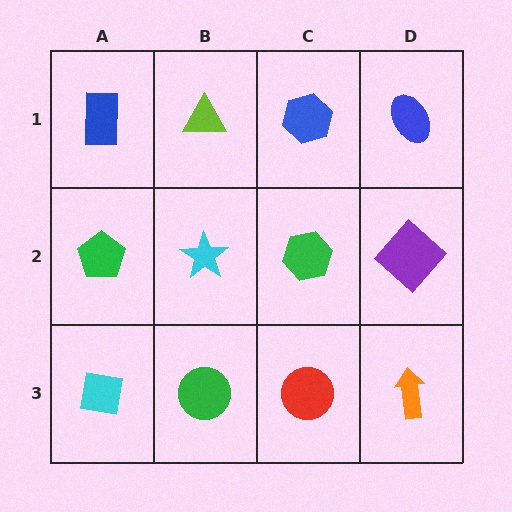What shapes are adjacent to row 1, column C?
A green hexagon (row 2, column C), a lime triangle (row 1, column B), a blue ellipse (row 1, column D).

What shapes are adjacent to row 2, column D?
A blue ellipse (row 1, column D), an orange arrow (row 3, column D), a green hexagon (row 2, column C).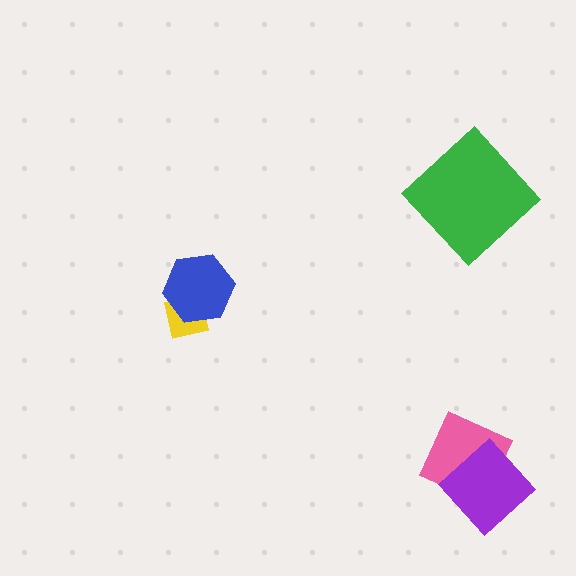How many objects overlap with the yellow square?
1 object overlaps with the yellow square.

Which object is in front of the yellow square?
The blue hexagon is in front of the yellow square.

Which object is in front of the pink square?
The purple diamond is in front of the pink square.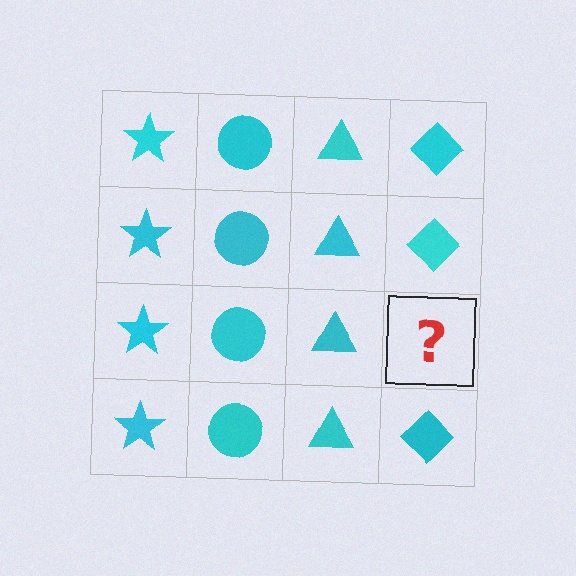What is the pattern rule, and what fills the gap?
The rule is that each column has a consistent shape. The gap should be filled with a cyan diamond.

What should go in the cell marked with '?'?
The missing cell should contain a cyan diamond.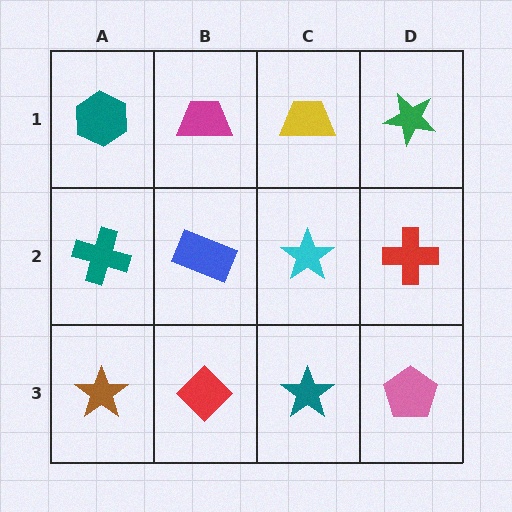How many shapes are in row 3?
4 shapes.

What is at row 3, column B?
A red diamond.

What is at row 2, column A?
A teal cross.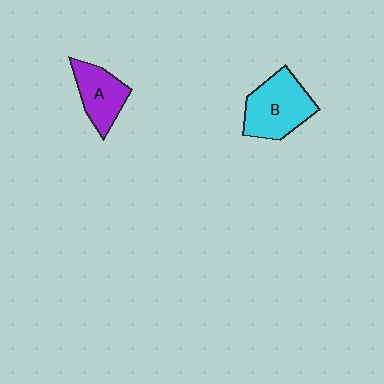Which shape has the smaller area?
Shape A (purple).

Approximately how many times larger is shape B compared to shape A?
Approximately 1.4 times.